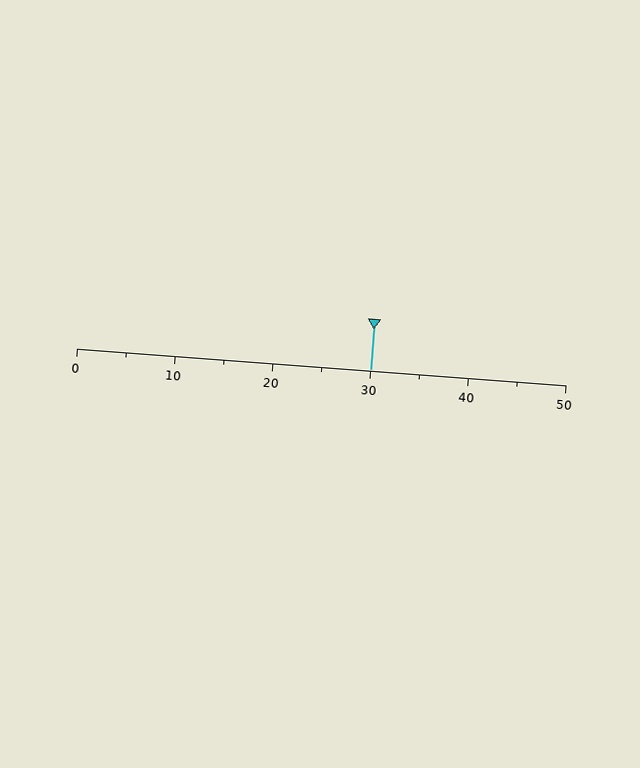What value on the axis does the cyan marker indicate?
The marker indicates approximately 30.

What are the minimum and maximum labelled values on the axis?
The axis runs from 0 to 50.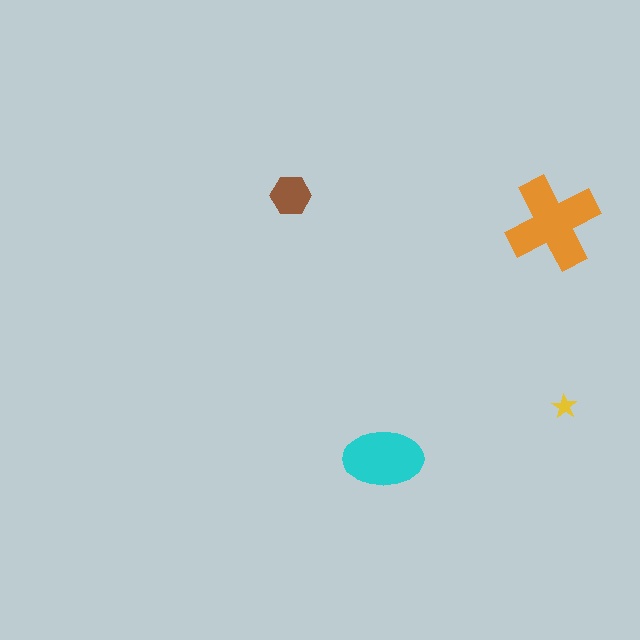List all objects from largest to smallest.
The orange cross, the cyan ellipse, the brown hexagon, the yellow star.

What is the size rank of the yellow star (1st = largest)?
4th.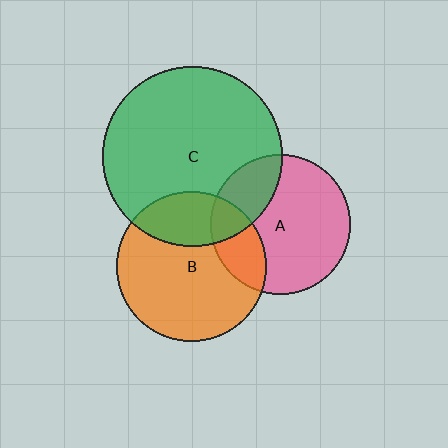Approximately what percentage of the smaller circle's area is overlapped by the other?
Approximately 25%.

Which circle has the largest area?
Circle C (green).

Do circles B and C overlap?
Yes.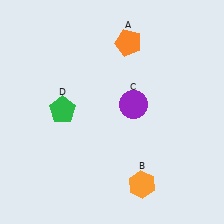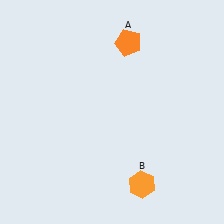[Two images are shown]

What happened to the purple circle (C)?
The purple circle (C) was removed in Image 2. It was in the top-right area of Image 1.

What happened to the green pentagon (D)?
The green pentagon (D) was removed in Image 2. It was in the top-left area of Image 1.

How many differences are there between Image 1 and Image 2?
There are 2 differences between the two images.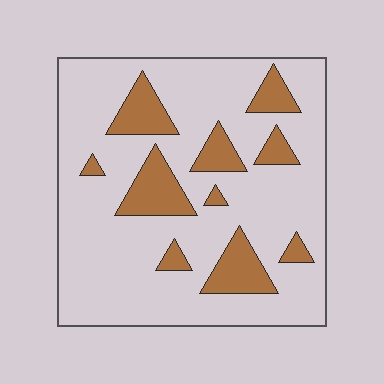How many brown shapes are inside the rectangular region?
10.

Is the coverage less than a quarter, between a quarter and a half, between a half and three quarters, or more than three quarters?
Less than a quarter.